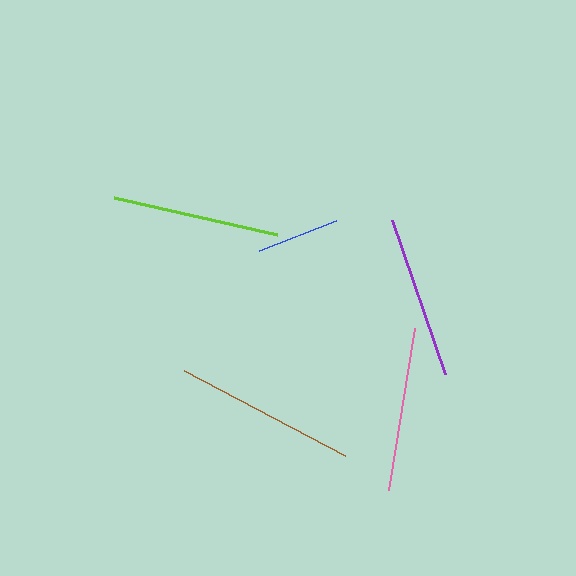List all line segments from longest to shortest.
From longest to shortest: brown, lime, pink, purple, blue.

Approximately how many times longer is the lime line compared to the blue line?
The lime line is approximately 2.0 times the length of the blue line.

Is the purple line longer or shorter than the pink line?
The pink line is longer than the purple line.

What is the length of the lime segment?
The lime segment is approximately 167 pixels long.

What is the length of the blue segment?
The blue segment is approximately 83 pixels long.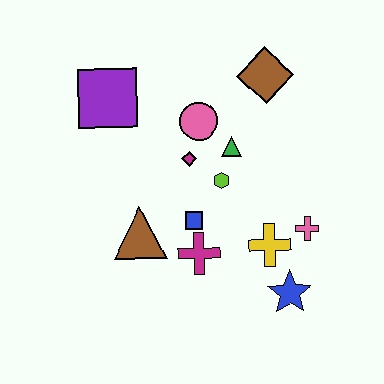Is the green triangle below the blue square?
No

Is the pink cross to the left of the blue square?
No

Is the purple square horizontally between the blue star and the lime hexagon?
No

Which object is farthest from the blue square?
The brown diamond is farthest from the blue square.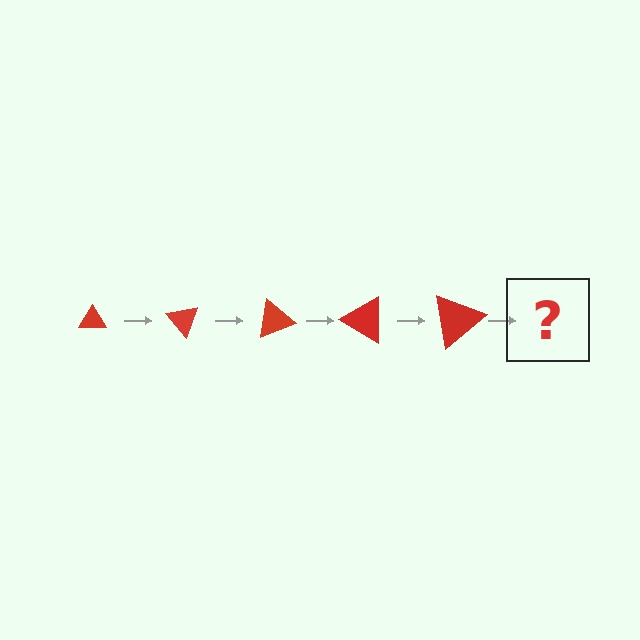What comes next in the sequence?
The next element should be a triangle, larger than the previous one and rotated 250 degrees from the start.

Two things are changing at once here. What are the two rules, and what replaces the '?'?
The two rules are that the triangle grows larger each step and it rotates 50 degrees each step. The '?' should be a triangle, larger than the previous one and rotated 250 degrees from the start.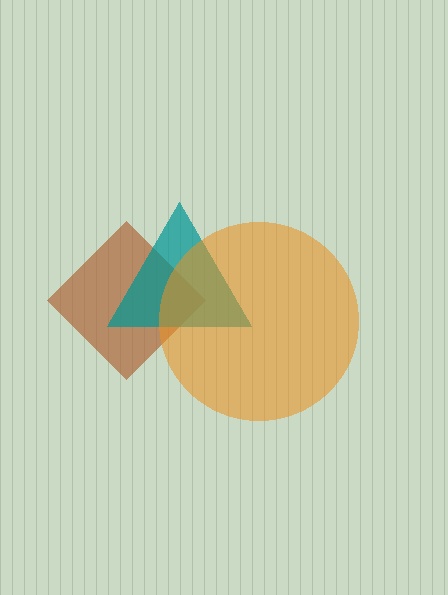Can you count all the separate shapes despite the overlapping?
Yes, there are 3 separate shapes.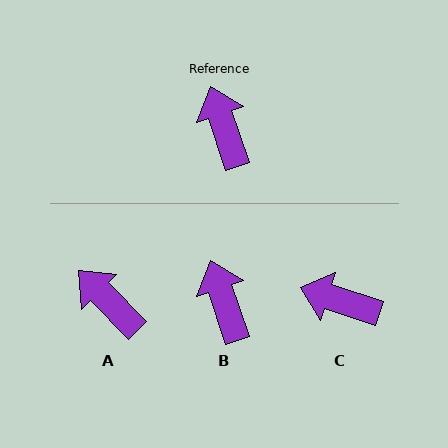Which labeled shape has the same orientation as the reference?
B.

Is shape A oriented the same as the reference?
No, it is off by about 26 degrees.